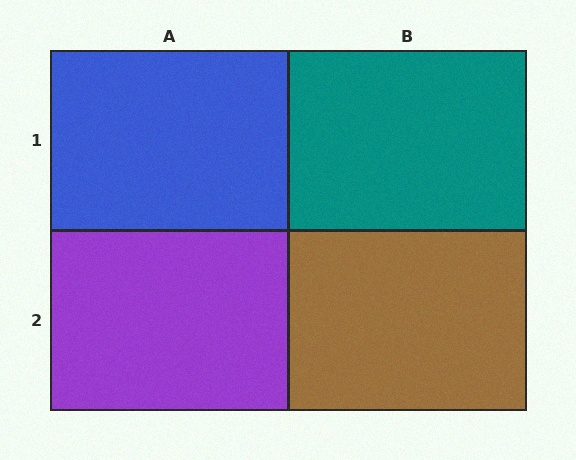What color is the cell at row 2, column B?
Brown.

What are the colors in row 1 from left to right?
Blue, teal.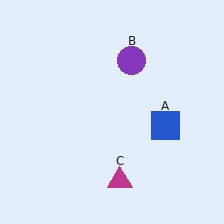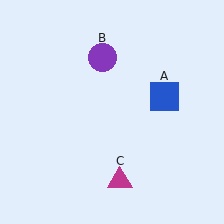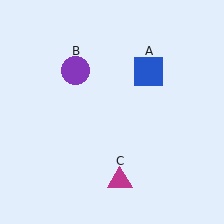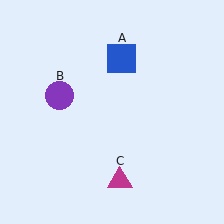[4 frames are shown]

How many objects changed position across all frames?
2 objects changed position: blue square (object A), purple circle (object B).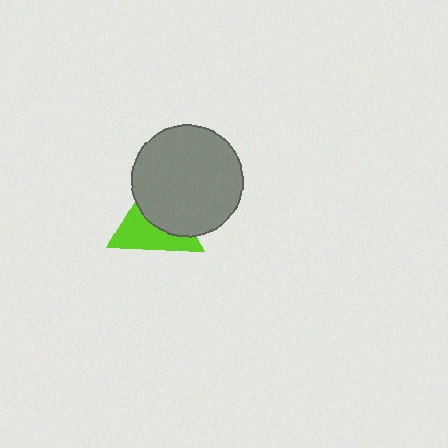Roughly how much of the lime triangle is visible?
About half of it is visible (roughly 49%).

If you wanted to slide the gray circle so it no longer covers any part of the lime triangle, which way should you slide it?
Slide it toward the upper-right — that is the most direct way to separate the two shapes.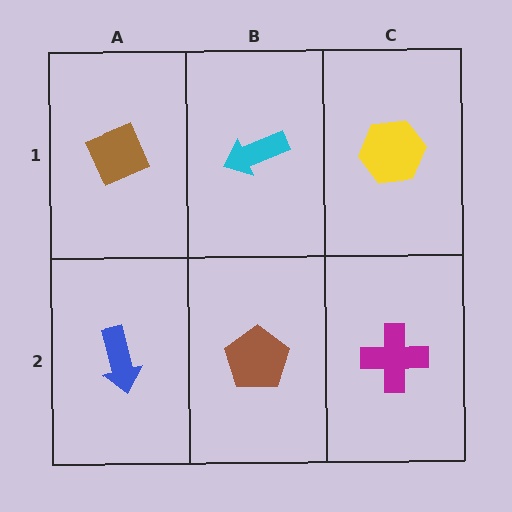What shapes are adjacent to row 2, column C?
A yellow hexagon (row 1, column C), a brown pentagon (row 2, column B).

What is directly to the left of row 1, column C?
A cyan arrow.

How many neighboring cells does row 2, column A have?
2.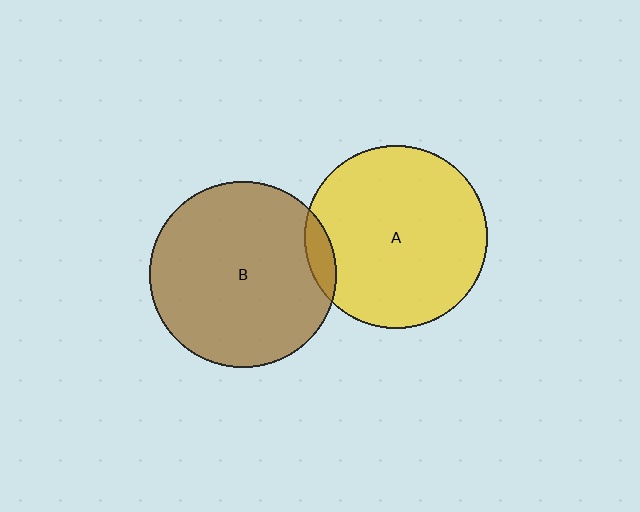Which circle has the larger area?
Circle B (brown).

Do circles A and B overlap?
Yes.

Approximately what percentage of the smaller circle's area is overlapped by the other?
Approximately 5%.